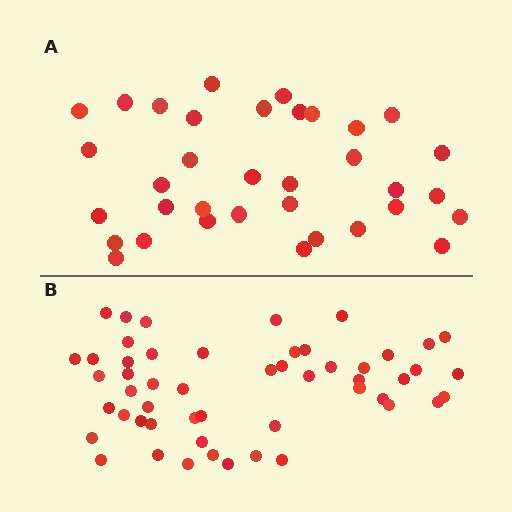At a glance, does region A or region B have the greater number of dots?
Region B (the bottom region) has more dots.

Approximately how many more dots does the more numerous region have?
Region B has approximately 15 more dots than region A.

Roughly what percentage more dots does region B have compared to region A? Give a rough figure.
About 50% more.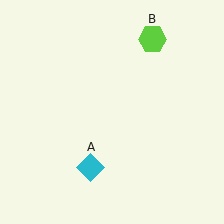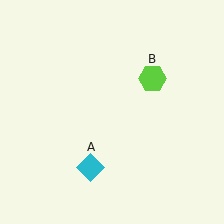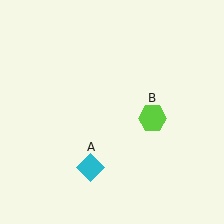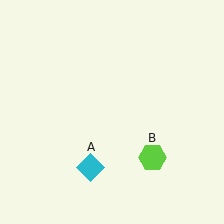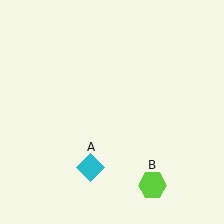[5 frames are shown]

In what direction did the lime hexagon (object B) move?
The lime hexagon (object B) moved down.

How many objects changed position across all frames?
1 object changed position: lime hexagon (object B).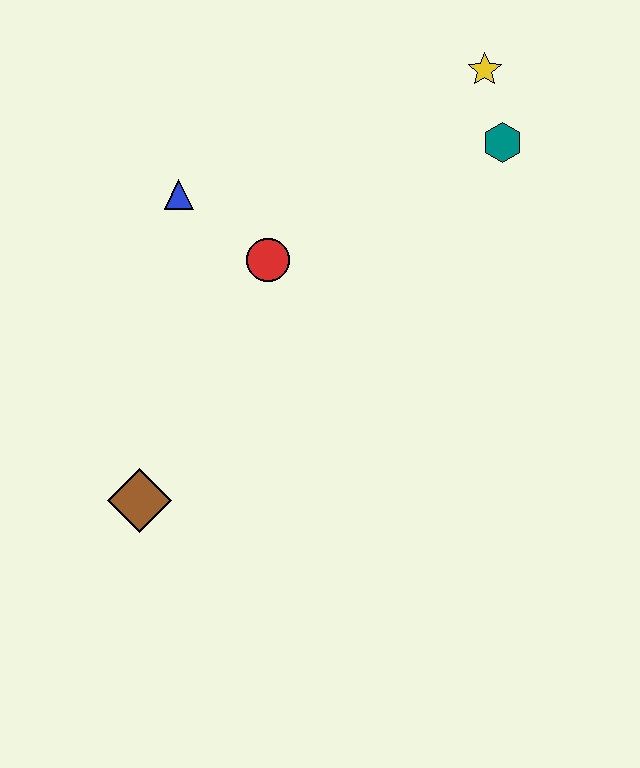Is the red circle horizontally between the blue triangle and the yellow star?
Yes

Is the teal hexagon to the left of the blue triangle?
No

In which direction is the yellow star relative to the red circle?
The yellow star is to the right of the red circle.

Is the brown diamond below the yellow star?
Yes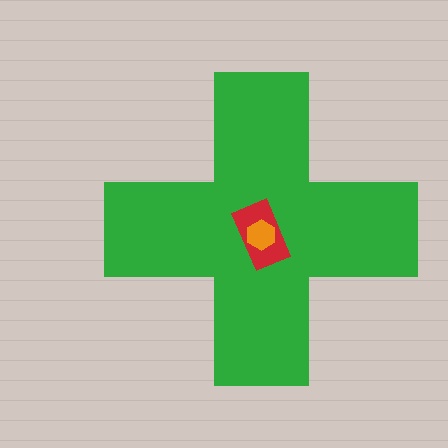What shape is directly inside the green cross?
The red rectangle.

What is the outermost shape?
The green cross.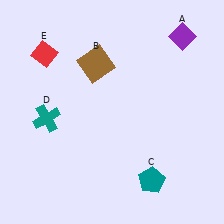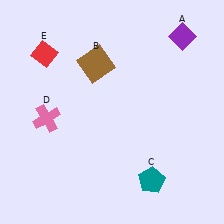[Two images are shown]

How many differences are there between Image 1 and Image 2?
There is 1 difference between the two images.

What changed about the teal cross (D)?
In Image 1, D is teal. In Image 2, it changed to pink.